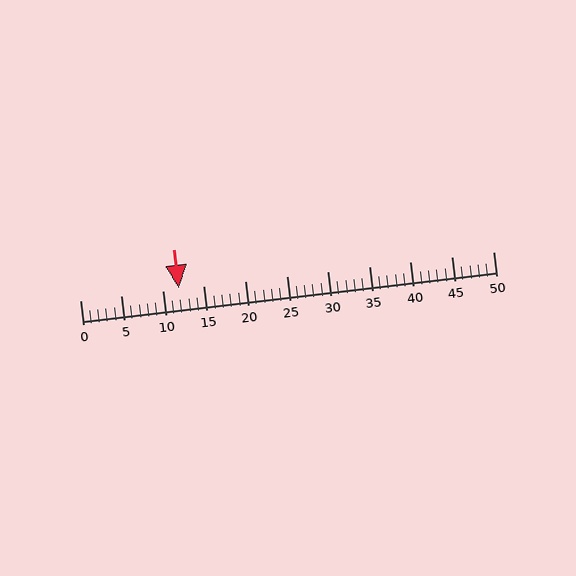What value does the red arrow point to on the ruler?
The red arrow points to approximately 12.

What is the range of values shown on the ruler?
The ruler shows values from 0 to 50.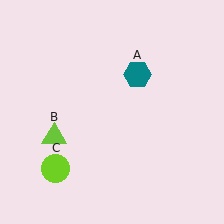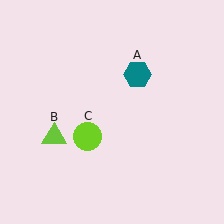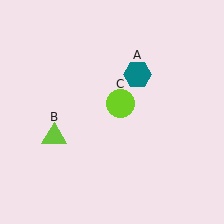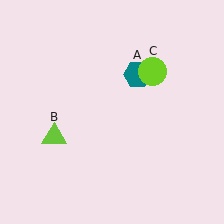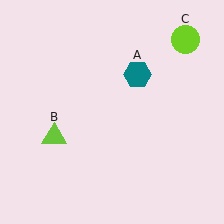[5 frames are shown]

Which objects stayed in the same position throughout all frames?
Teal hexagon (object A) and lime triangle (object B) remained stationary.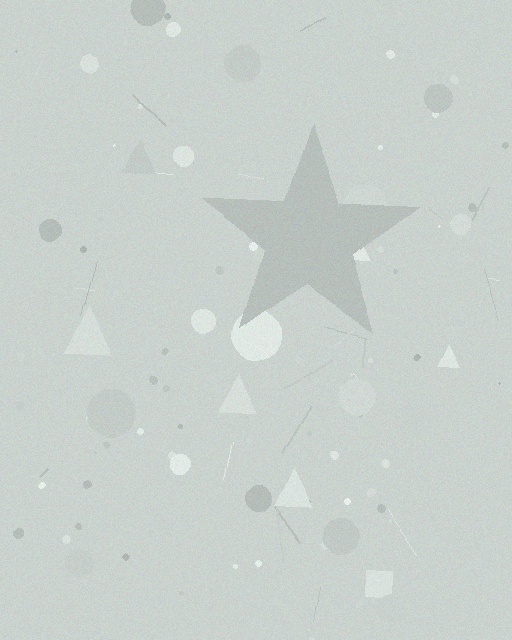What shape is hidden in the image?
A star is hidden in the image.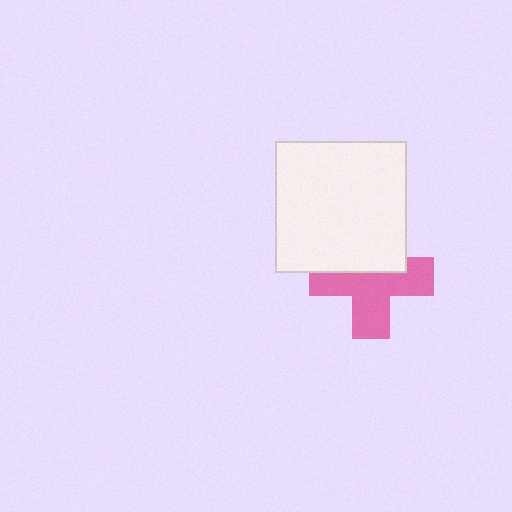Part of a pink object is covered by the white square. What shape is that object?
It is a cross.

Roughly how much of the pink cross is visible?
About half of it is visible (roughly 60%).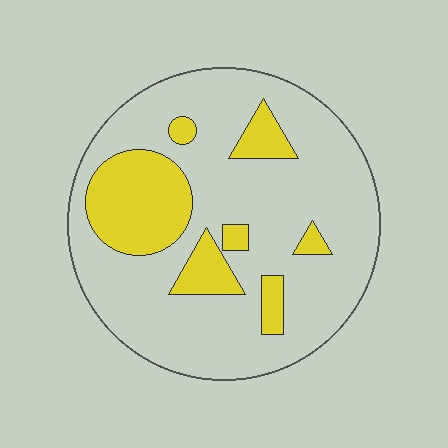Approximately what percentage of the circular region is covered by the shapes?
Approximately 25%.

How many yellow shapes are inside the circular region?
7.